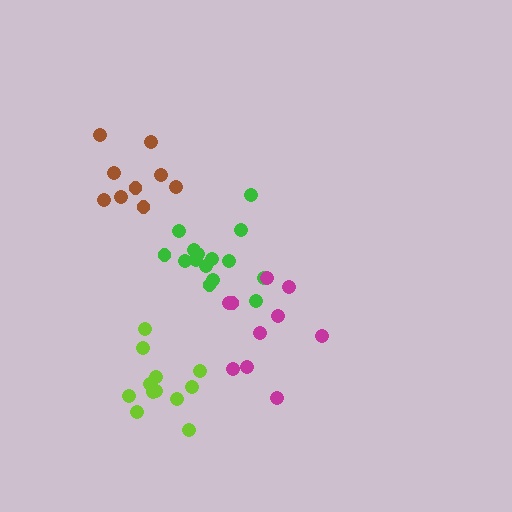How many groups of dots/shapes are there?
There are 4 groups.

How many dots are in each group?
Group 1: 9 dots, Group 2: 15 dots, Group 3: 10 dots, Group 4: 13 dots (47 total).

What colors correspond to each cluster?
The clusters are colored: brown, green, magenta, lime.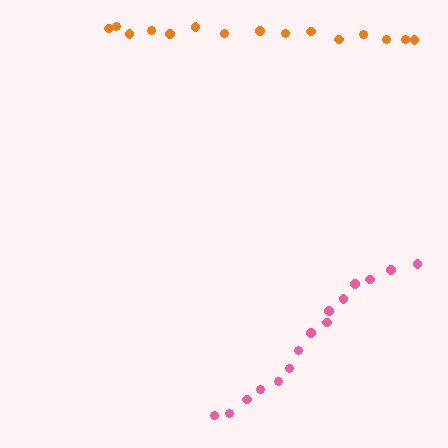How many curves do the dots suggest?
There are 2 distinct paths.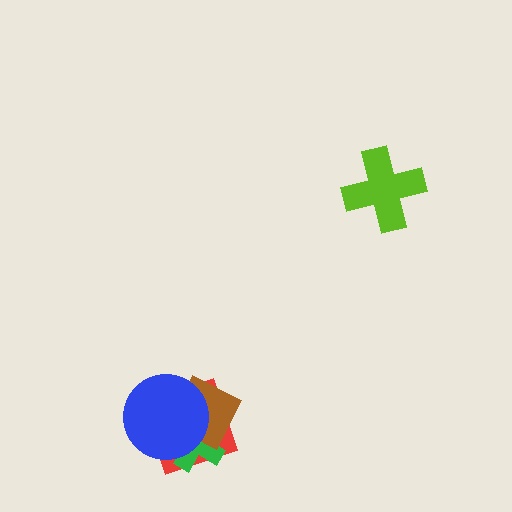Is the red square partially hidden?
Yes, it is partially covered by another shape.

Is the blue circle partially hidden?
No, no other shape covers it.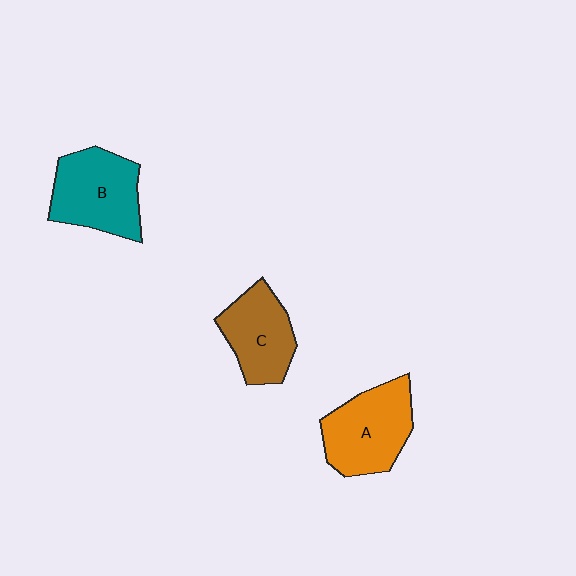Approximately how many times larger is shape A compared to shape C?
Approximately 1.2 times.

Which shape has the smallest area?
Shape C (brown).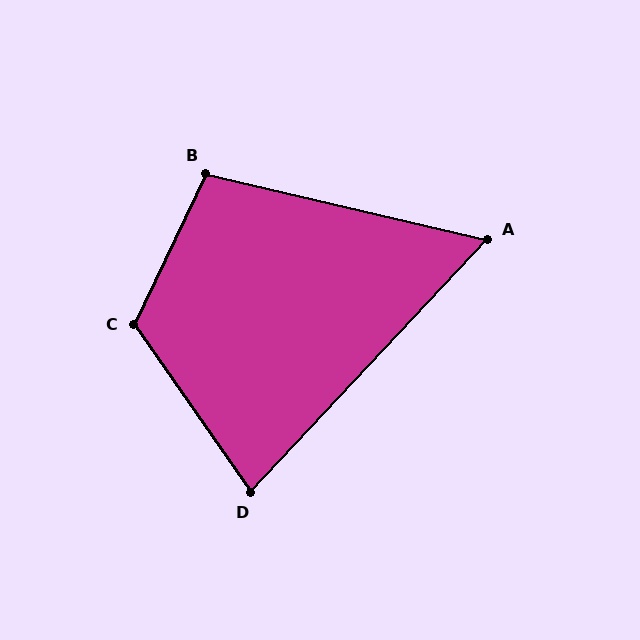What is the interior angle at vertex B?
Approximately 102 degrees (obtuse).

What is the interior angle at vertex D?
Approximately 78 degrees (acute).